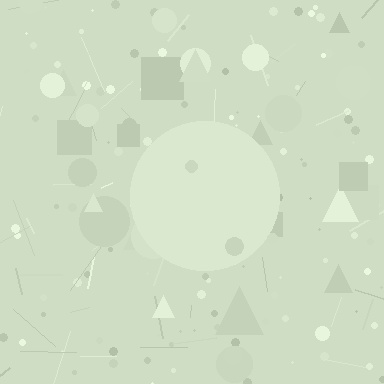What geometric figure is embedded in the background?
A circle is embedded in the background.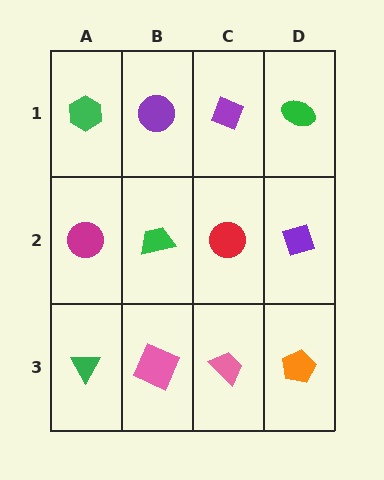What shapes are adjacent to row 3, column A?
A magenta circle (row 2, column A), a pink square (row 3, column B).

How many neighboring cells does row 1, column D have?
2.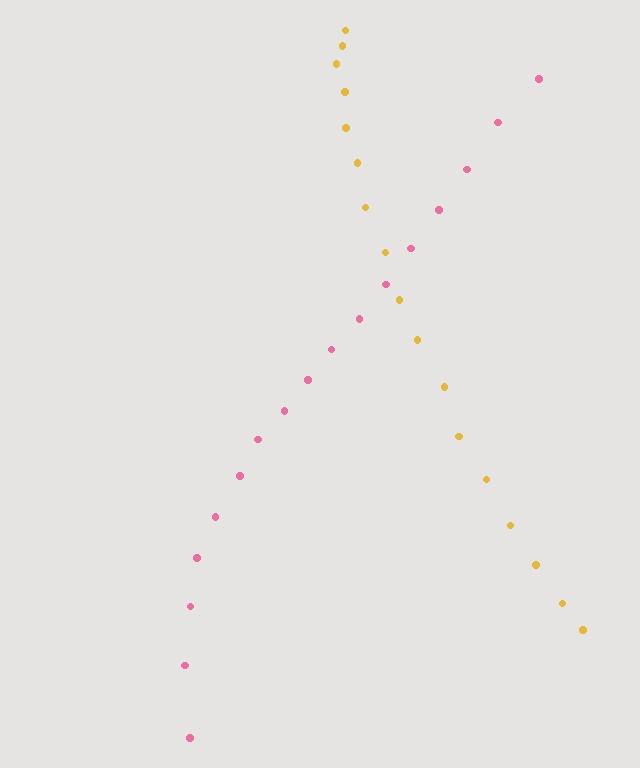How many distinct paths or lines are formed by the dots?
There are 2 distinct paths.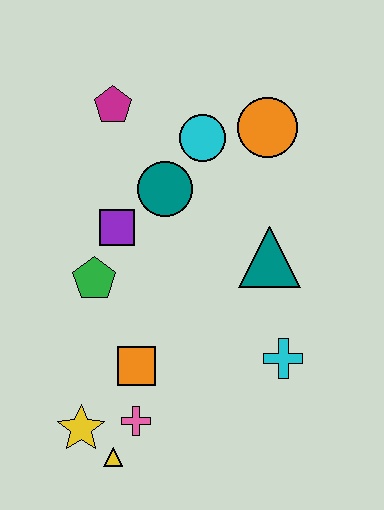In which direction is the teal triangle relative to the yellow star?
The teal triangle is to the right of the yellow star.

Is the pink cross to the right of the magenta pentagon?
Yes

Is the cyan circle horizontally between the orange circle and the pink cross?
Yes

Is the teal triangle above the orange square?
Yes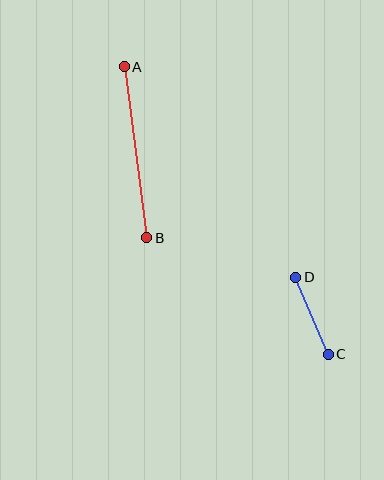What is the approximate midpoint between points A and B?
The midpoint is at approximately (135, 152) pixels.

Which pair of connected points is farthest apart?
Points A and B are farthest apart.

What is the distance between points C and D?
The distance is approximately 84 pixels.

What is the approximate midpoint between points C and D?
The midpoint is at approximately (312, 316) pixels.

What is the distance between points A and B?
The distance is approximately 173 pixels.